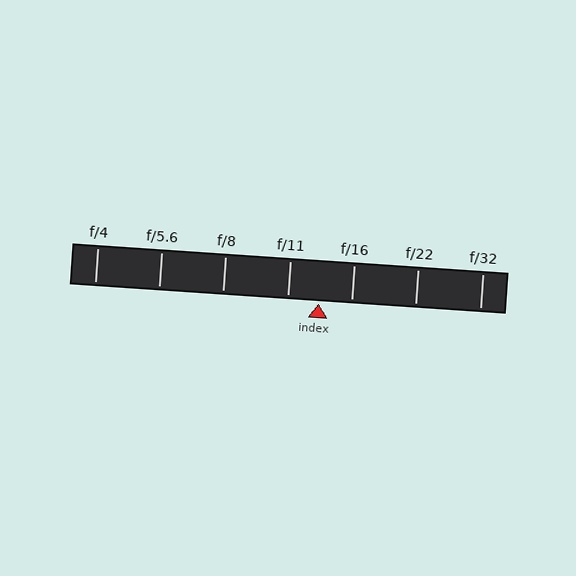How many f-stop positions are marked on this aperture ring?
There are 7 f-stop positions marked.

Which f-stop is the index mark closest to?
The index mark is closest to f/11.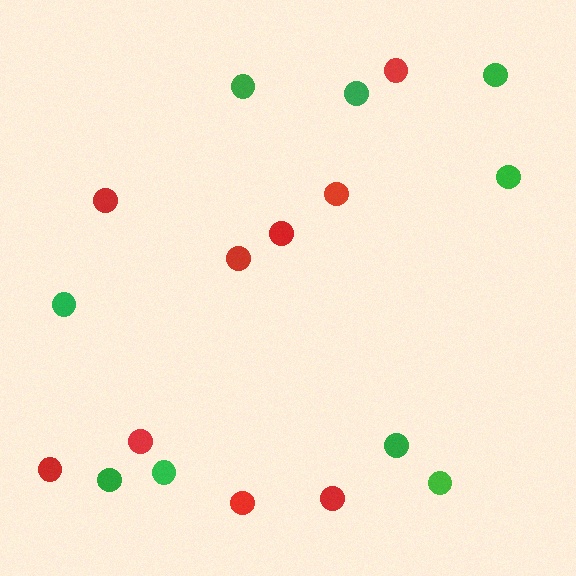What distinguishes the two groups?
There are 2 groups: one group of green circles (9) and one group of red circles (9).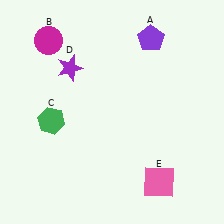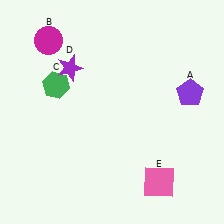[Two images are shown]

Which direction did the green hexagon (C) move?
The green hexagon (C) moved up.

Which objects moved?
The objects that moved are: the purple pentagon (A), the green hexagon (C).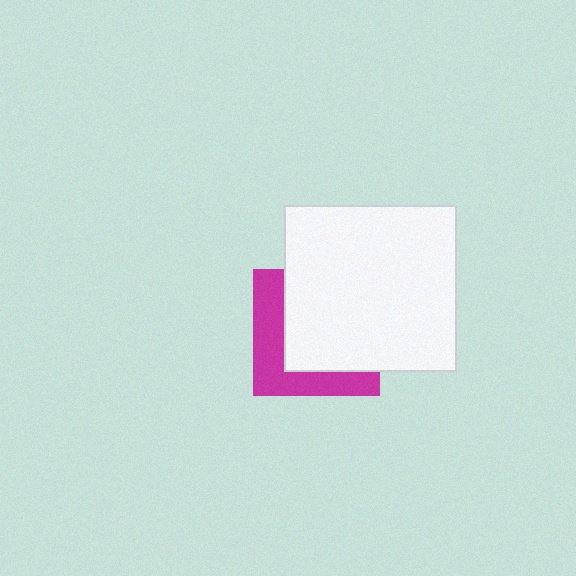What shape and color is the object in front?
The object in front is a white rectangle.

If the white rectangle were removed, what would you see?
You would see the complete magenta square.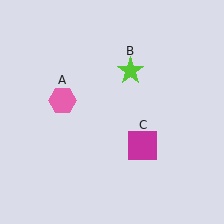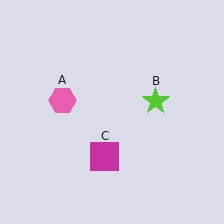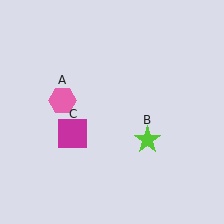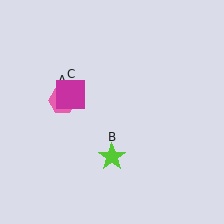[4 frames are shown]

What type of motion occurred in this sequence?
The lime star (object B), magenta square (object C) rotated clockwise around the center of the scene.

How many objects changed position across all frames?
2 objects changed position: lime star (object B), magenta square (object C).